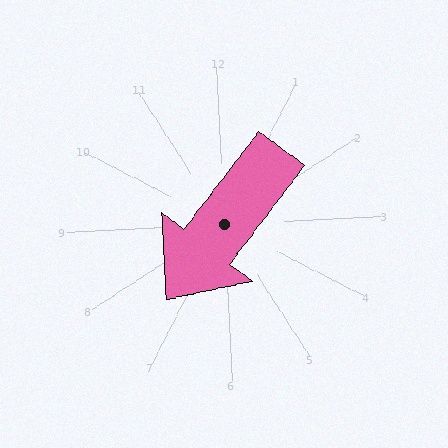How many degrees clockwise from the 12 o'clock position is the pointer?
Approximately 220 degrees.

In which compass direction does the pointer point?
Southwest.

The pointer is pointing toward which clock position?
Roughly 7 o'clock.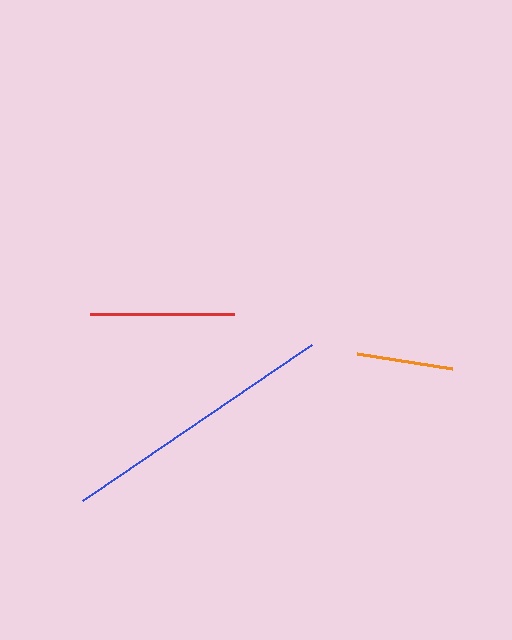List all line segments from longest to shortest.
From longest to shortest: blue, red, orange.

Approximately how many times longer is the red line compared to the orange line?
The red line is approximately 1.5 times the length of the orange line.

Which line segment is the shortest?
The orange line is the shortest at approximately 96 pixels.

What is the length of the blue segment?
The blue segment is approximately 277 pixels long.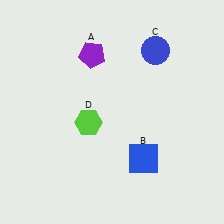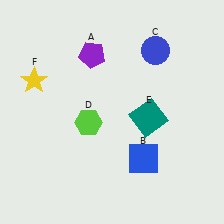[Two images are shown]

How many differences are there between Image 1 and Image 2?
There are 2 differences between the two images.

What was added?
A teal square (E), a yellow star (F) were added in Image 2.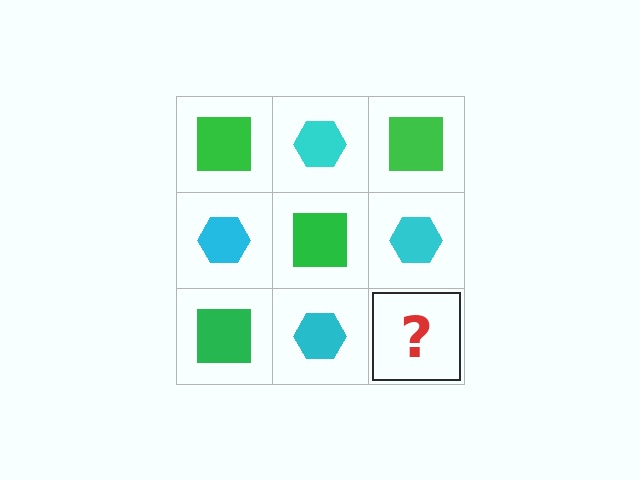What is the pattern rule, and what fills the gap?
The rule is that it alternates green square and cyan hexagon in a checkerboard pattern. The gap should be filled with a green square.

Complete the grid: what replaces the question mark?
The question mark should be replaced with a green square.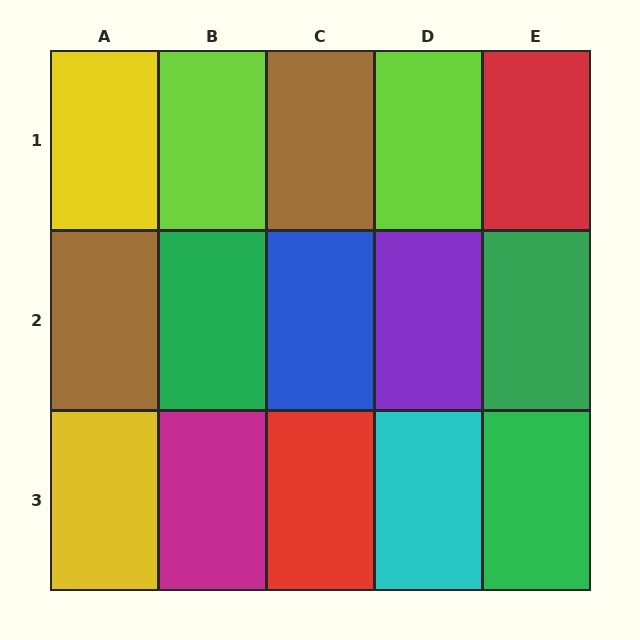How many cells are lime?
2 cells are lime.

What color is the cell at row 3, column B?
Magenta.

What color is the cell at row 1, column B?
Lime.